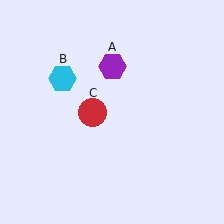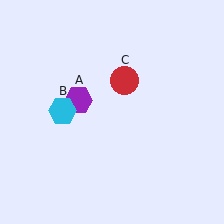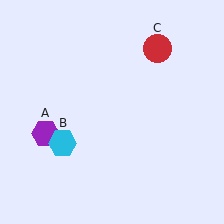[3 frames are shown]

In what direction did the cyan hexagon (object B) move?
The cyan hexagon (object B) moved down.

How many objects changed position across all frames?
3 objects changed position: purple hexagon (object A), cyan hexagon (object B), red circle (object C).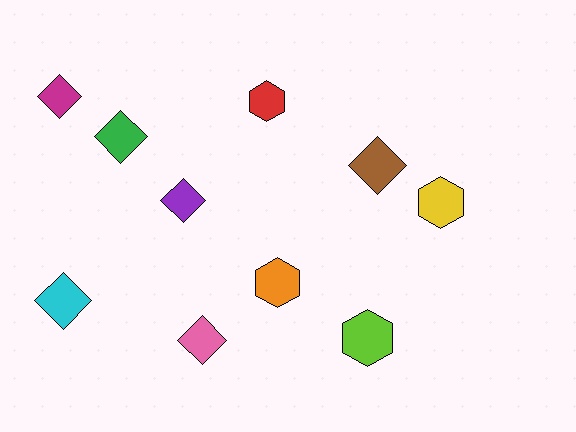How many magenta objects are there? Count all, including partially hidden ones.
There is 1 magenta object.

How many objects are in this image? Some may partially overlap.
There are 10 objects.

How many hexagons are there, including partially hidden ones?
There are 4 hexagons.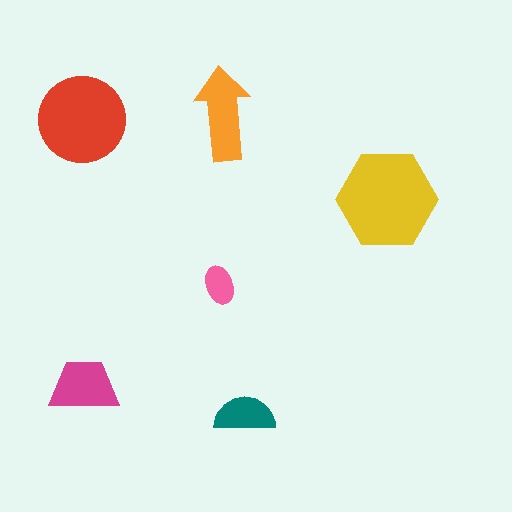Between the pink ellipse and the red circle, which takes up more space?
The red circle.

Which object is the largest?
The yellow hexagon.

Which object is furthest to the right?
The yellow hexagon is rightmost.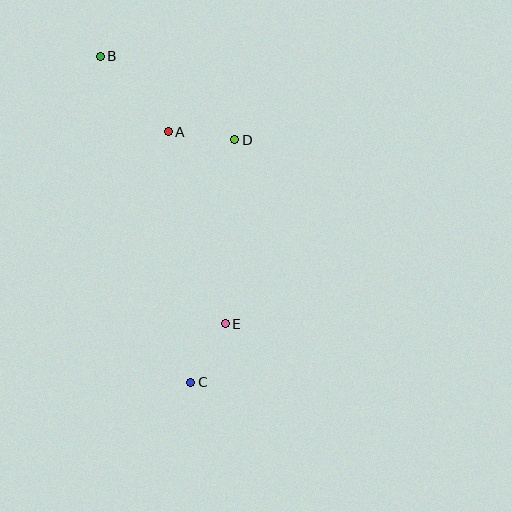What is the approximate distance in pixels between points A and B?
The distance between A and B is approximately 102 pixels.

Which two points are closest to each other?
Points A and D are closest to each other.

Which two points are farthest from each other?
Points B and C are farthest from each other.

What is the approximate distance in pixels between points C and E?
The distance between C and E is approximately 68 pixels.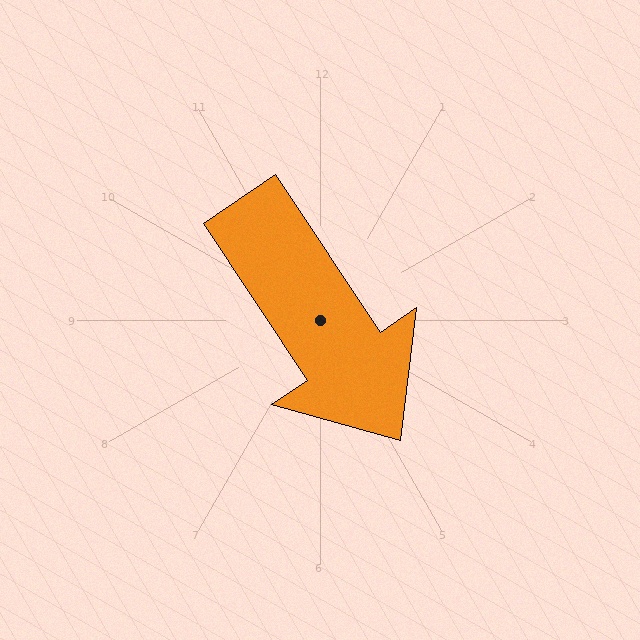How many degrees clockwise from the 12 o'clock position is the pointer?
Approximately 146 degrees.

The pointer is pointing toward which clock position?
Roughly 5 o'clock.